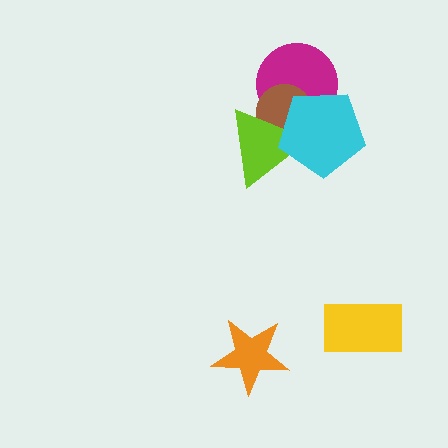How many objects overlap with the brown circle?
3 objects overlap with the brown circle.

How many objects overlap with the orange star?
0 objects overlap with the orange star.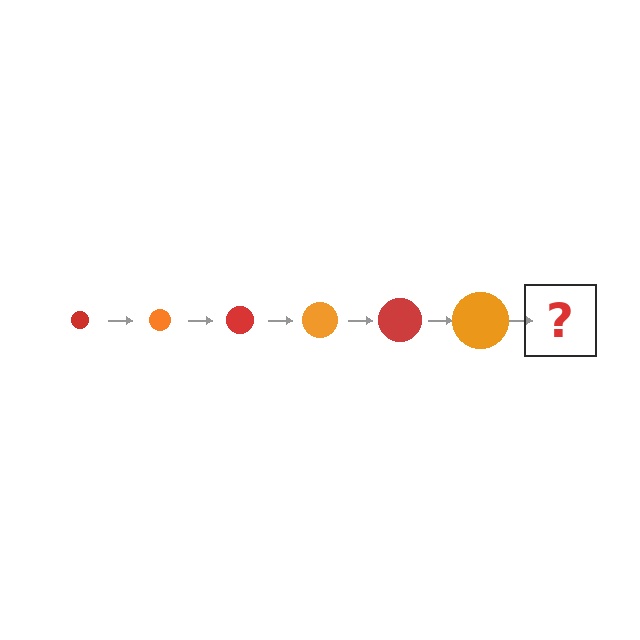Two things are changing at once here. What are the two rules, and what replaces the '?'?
The two rules are that the circle grows larger each step and the color cycles through red and orange. The '?' should be a red circle, larger than the previous one.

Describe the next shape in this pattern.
It should be a red circle, larger than the previous one.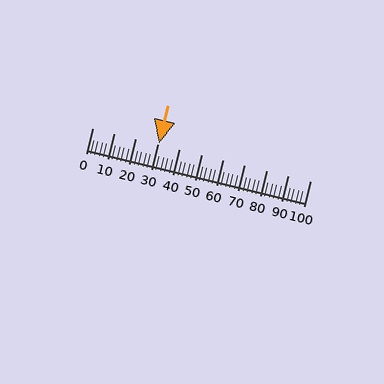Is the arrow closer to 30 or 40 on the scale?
The arrow is closer to 30.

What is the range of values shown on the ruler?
The ruler shows values from 0 to 100.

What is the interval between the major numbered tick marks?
The major tick marks are spaced 10 units apart.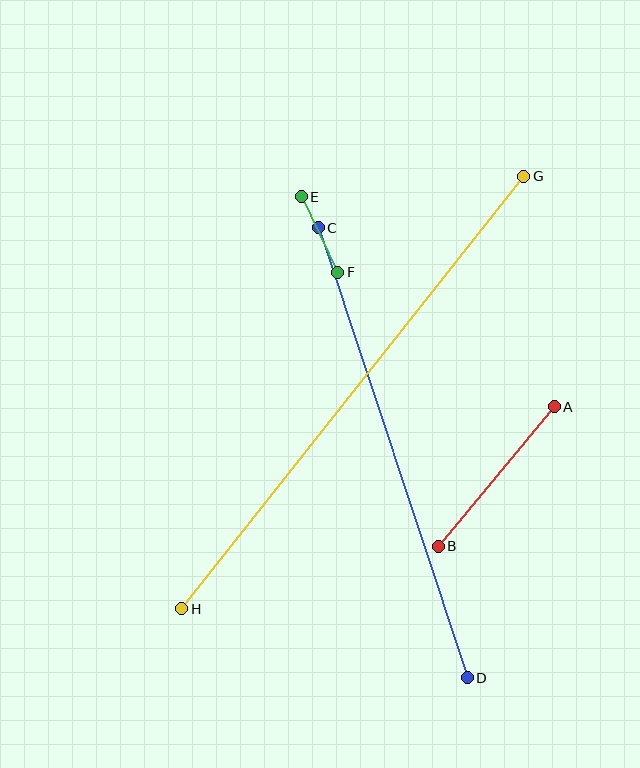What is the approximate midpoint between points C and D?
The midpoint is at approximately (393, 453) pixels.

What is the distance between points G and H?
The distance is approximately 551 pixels.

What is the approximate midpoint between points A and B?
The midpoint is at approximately (496, 476) pixels.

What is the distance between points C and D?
The distance is approximately 474 pixels.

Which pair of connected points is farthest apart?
Points G and H are farthest apart.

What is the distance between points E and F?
The distance is approximately 84 pixels.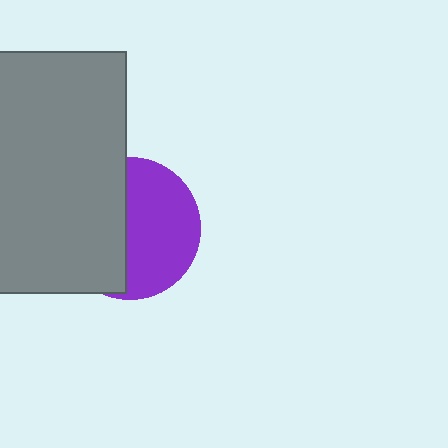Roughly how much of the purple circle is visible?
About half of it is visible (roughly 53%).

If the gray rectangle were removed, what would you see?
You would see the complete purple circle.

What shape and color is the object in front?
The object in front is a gray rectangle.